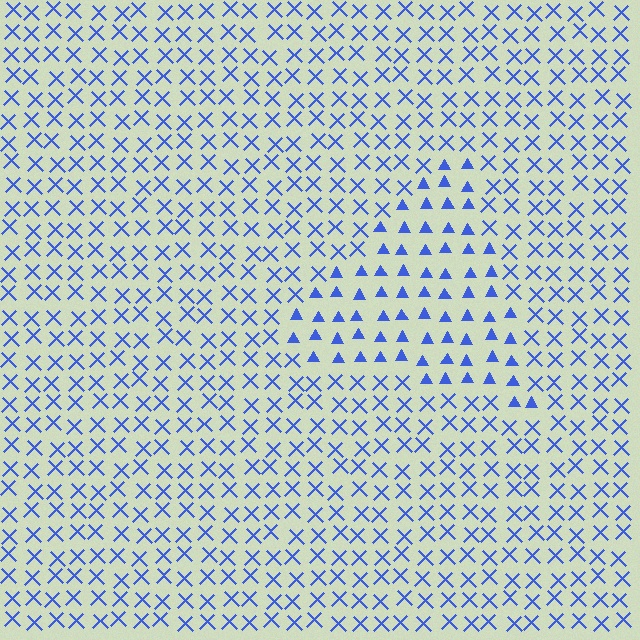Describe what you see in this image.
The image is filled with small blue elements arranged in a uniform grid. A triangle-shaped region contains triangles, while the surrounding area contains X marks. The boundary is defined purely by the change in element shape.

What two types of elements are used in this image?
The image uses triangles inside the triangle region and X marks outside it.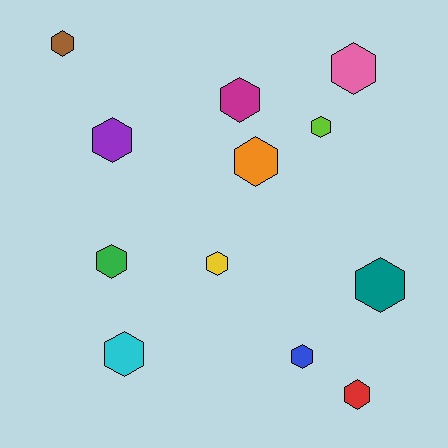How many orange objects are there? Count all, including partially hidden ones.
There is 1 orange object.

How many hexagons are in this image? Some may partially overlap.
There are 12 hexagons.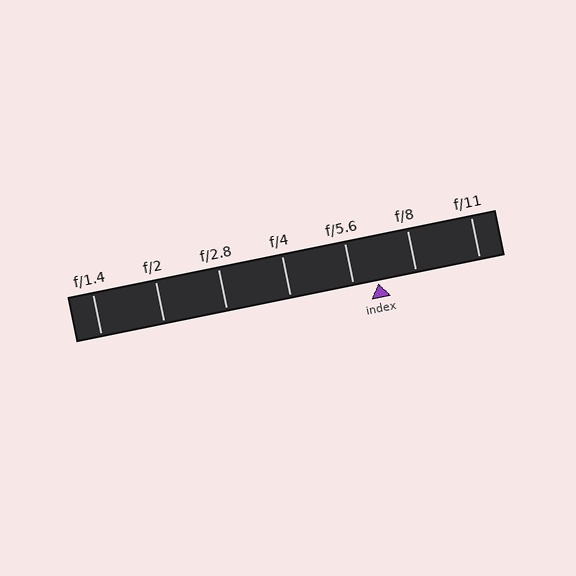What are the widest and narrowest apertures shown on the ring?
The widest aperture shown is f/1.4 and the narrowest is f/11.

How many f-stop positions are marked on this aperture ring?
There are 7 f-stop positions marked.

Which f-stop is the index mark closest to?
The index mark is closest to f/5.6.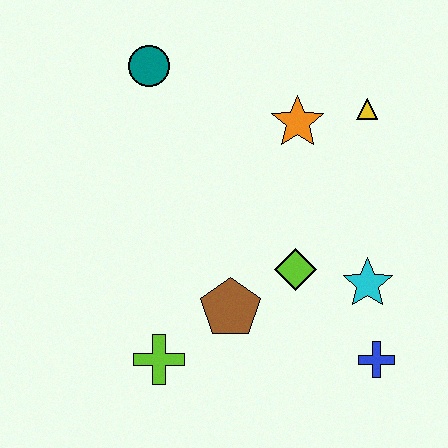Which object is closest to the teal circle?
The orange star is closest to the teal circle.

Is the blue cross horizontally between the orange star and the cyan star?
No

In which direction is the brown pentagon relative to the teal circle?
The brown pentagon is below the teal circle.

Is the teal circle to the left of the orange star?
Yes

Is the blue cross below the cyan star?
Yes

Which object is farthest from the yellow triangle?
The lime cross is farthest from the yellow triangle.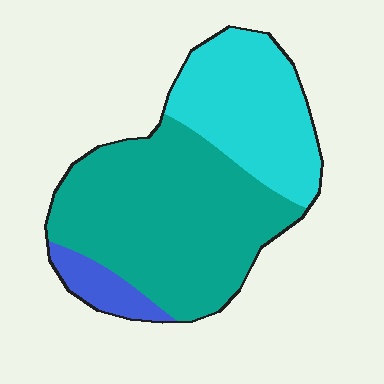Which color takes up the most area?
Teal, at roughly 60%.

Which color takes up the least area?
Blue, at roughly 10%.